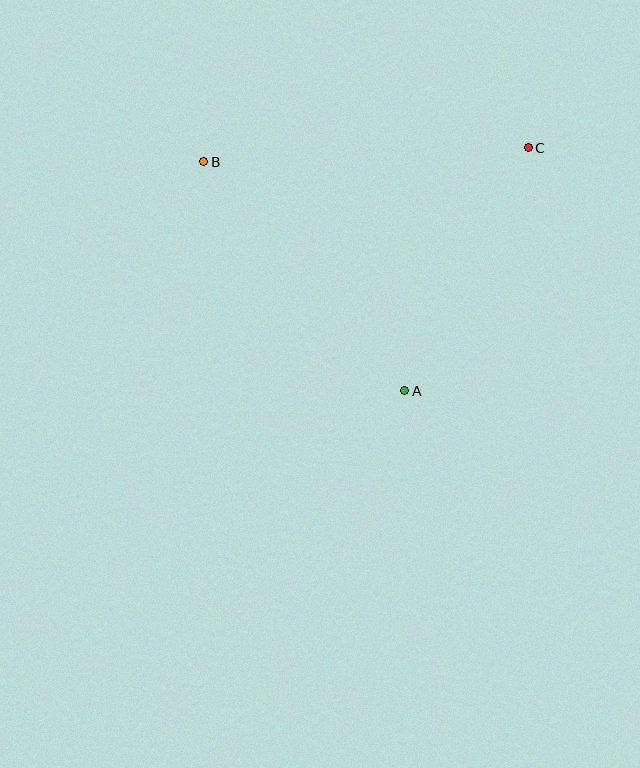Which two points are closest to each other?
Points A and C are closest to each other.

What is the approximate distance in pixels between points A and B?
The distance between A and B is approximately 305 pixels.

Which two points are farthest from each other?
Points B and C are farthest from each other.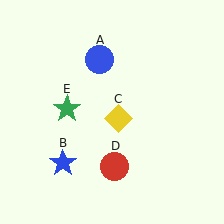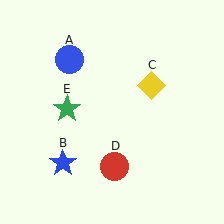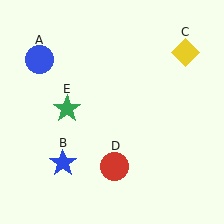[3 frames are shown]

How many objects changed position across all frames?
2 objects changed position: blue circle (object A), yellow diamond (object C).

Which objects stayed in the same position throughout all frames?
Blue star (object B) and red circle (object D) and green star (object E) remained stationary.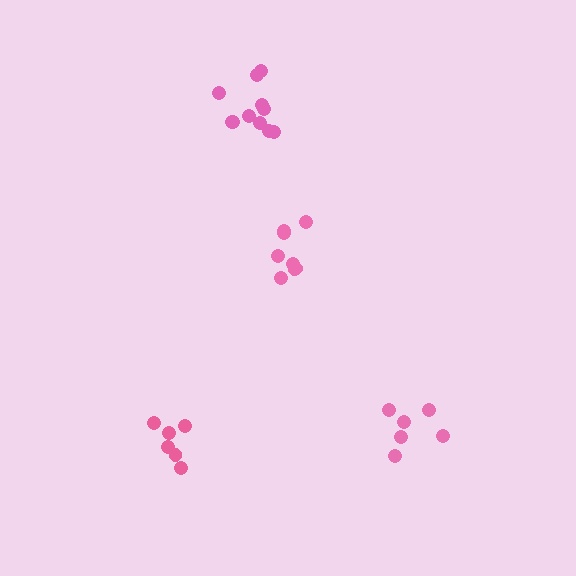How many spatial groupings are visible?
There are 4 spatial groupings.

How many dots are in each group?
Group 1: 6 dots, Group 2: 8 dots, Group 3: 6 dots, Group 4: 11 dots (31 total).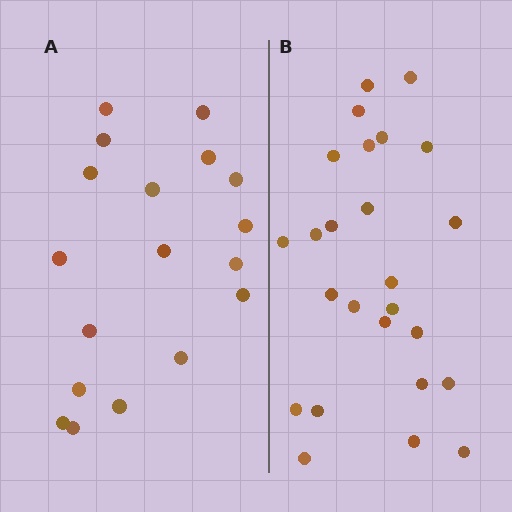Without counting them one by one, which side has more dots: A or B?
Region B (the right region) has more dots.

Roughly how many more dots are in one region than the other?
Region B has roughly 8 or so more dots than region A.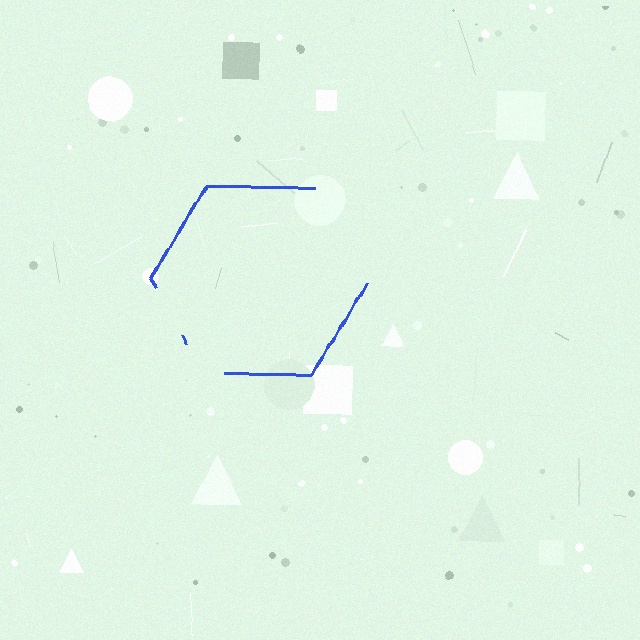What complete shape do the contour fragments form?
The contour fragments form a hexagon.